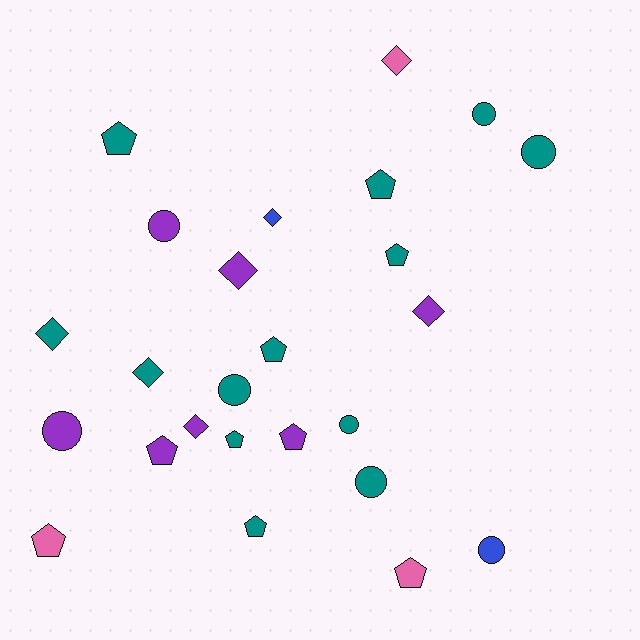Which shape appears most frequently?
Pentagon, with 10 objects.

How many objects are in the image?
There are 25 objects.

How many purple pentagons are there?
There are 2 purple pentagons.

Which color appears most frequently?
Teal, with 13 objects.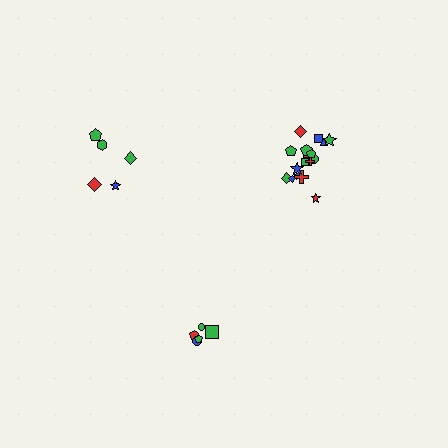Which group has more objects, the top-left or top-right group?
The top-right group.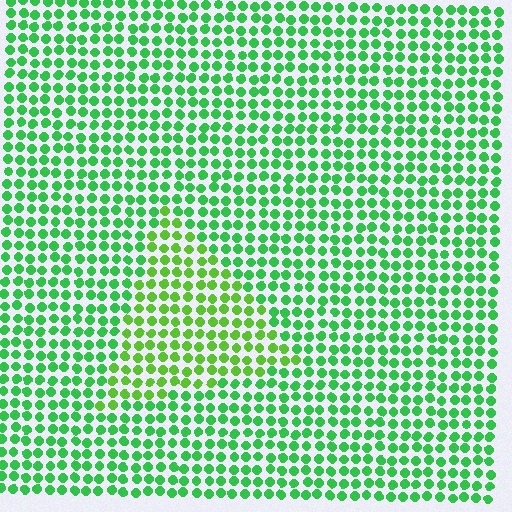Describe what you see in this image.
The image is filled with small green elements in a uniform arrangement. A triangle-shaped region is visible where the elements are tinted to a slightly different hue, forming a subtle color boundary.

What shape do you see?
I see a triangle.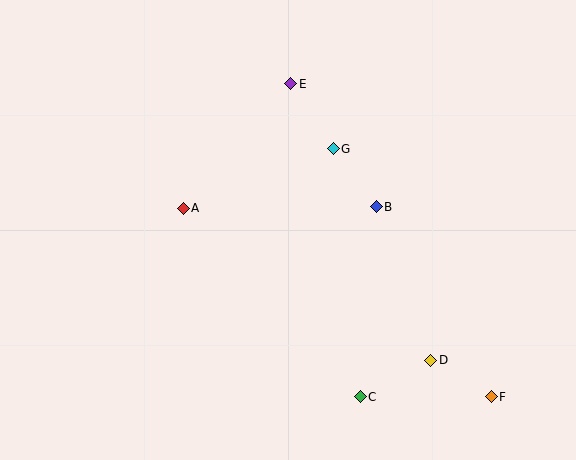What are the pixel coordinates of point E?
Point E is at (291, 84).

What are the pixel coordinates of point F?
Point F is at (491, 397).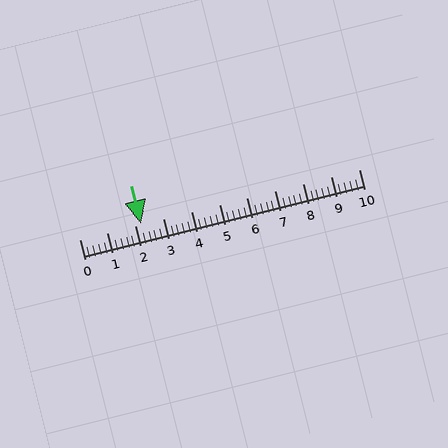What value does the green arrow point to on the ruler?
The green arrow points to approximately 2.2.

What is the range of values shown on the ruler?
The ruler shows values from 0 to 10.